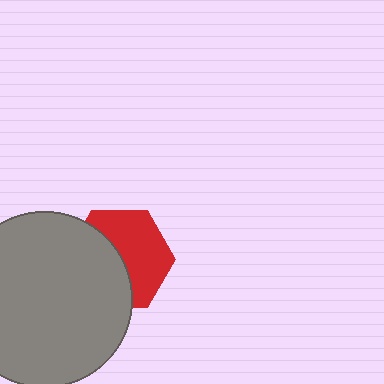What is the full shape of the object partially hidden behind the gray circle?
The partially hidden object is a red hexagon.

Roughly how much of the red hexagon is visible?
About half of it is visible (roughly 53%).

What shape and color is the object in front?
The object in front is a gray circle.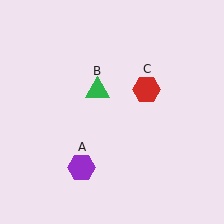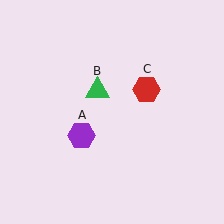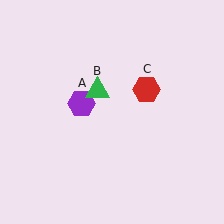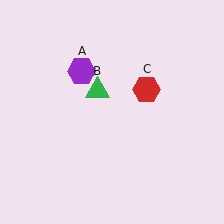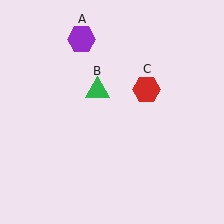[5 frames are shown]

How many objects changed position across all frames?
1 object changed position: purple hexagon (object A).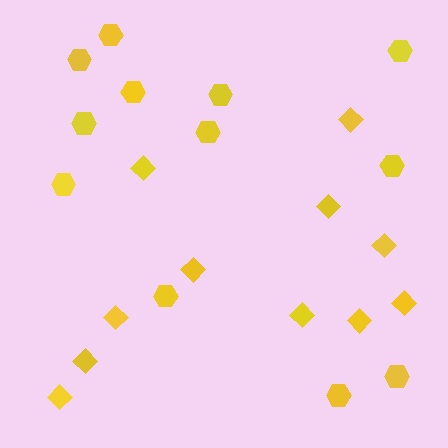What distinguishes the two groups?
There are 2 groups: one group of hexagons (12) and one group of diamonds (11).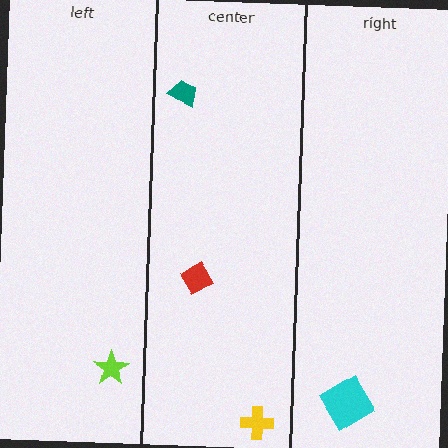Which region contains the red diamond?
The center region.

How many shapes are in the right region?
1.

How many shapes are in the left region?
1.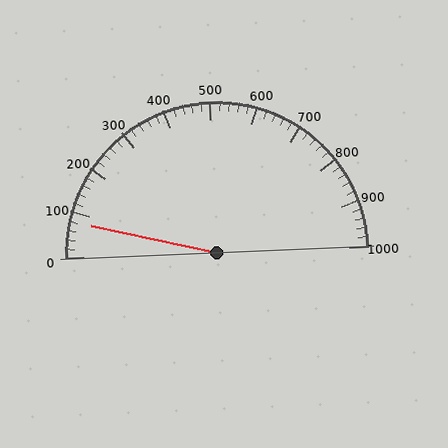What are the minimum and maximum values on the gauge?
The gauge ranges from 0 to 1000.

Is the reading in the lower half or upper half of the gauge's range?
The reading is in the lower half of the range (0 to 1000).